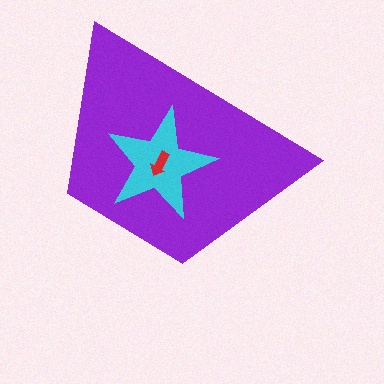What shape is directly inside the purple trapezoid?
The cyan star.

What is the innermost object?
The red arrow.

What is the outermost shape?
The purple trapezoid.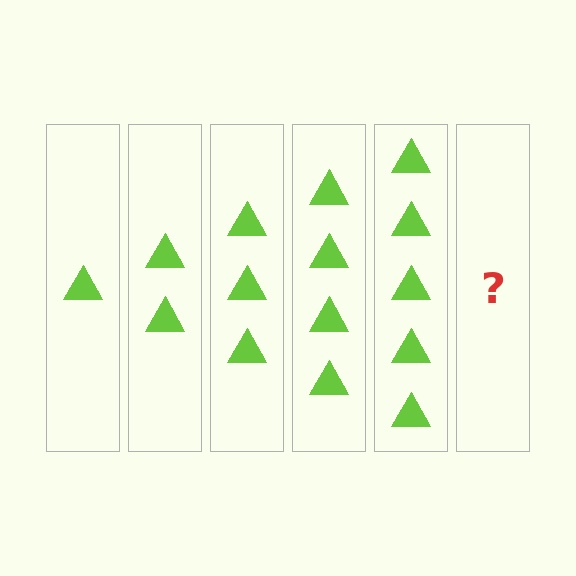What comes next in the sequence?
The next element should be 6 triangles.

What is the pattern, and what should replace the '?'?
The pattern is that each step adds one more triangle. The '?' should be 6 triangles.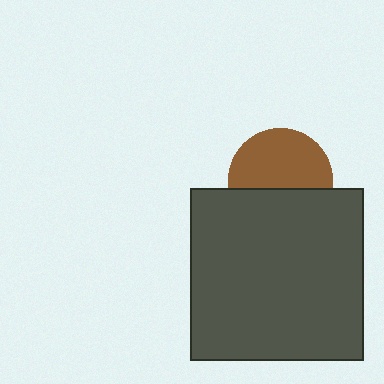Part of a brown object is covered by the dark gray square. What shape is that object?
It is a circle.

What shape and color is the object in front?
The object in front is a dark gray square.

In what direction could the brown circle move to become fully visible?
The brown circle could move up. That would shift it out from behind the dark gray square entirely.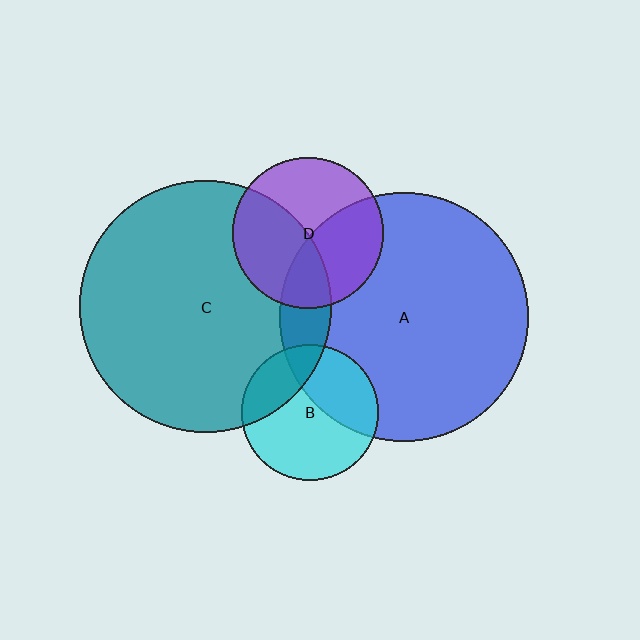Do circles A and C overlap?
Yes.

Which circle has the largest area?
Circle C (teal).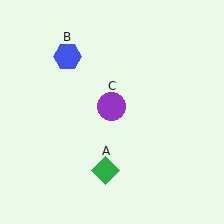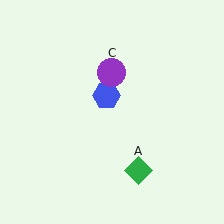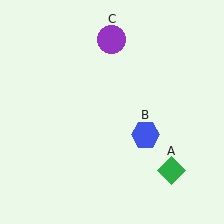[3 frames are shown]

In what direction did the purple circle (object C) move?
The purple circle (object C) moved up.